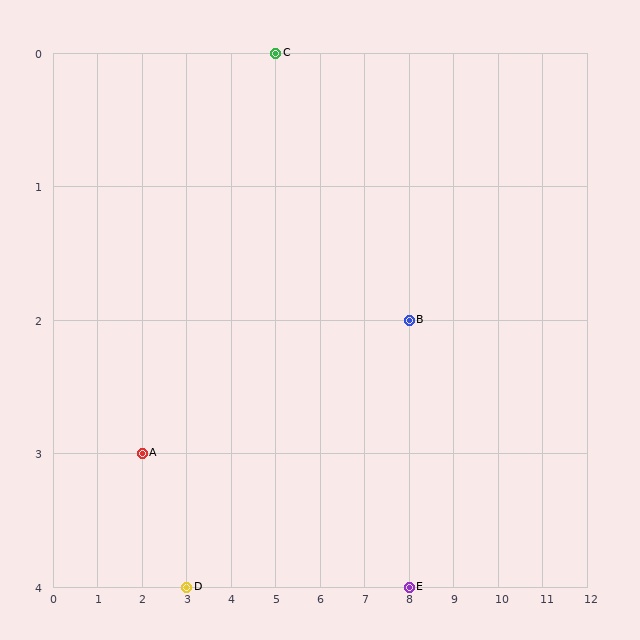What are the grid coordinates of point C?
Point C is at grid coordinates (5, 0).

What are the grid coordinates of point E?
Point E is at grid coordinates (8, 4).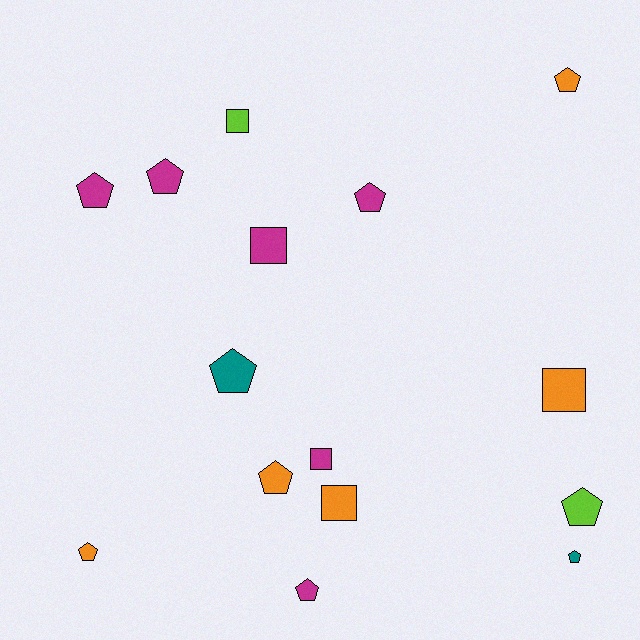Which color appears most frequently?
Magenta, with 6 objects.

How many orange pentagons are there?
There are 3 orange pentagons.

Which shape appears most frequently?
Pentagon, with 10 objects.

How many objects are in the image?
There are 15 objects.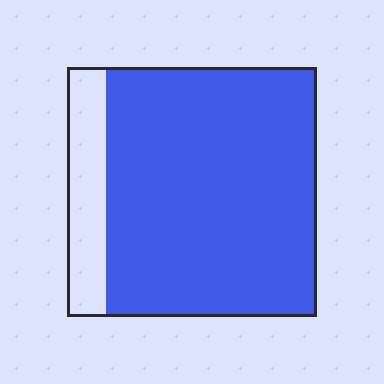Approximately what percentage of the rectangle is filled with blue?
Approximately 85%.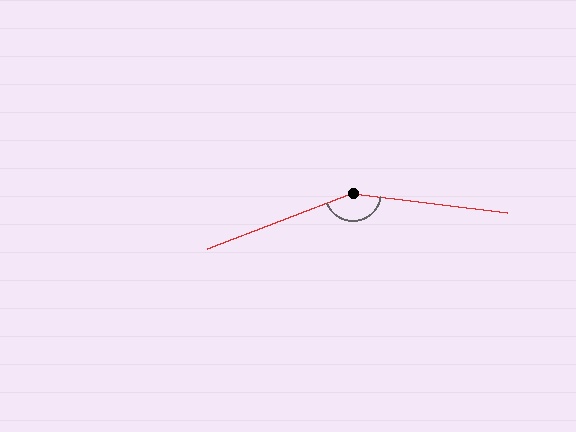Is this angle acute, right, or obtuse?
It is obtuse.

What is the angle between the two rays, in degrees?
Approximately 152 degrees.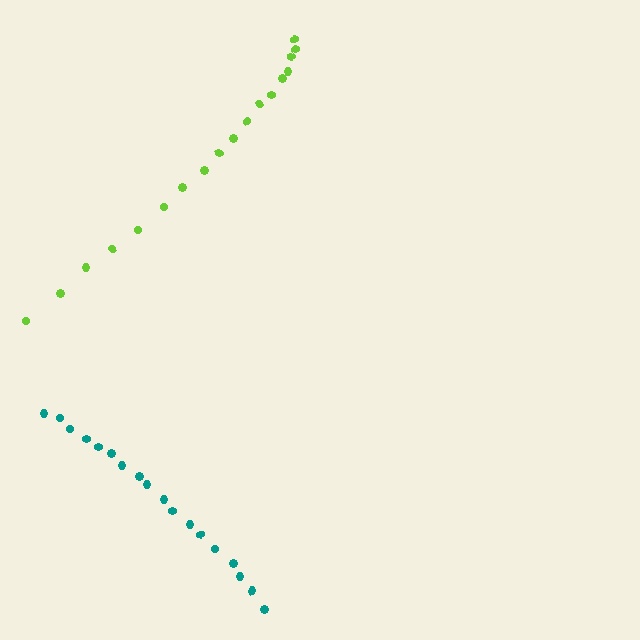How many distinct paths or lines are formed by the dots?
There are 2 distinct paths.